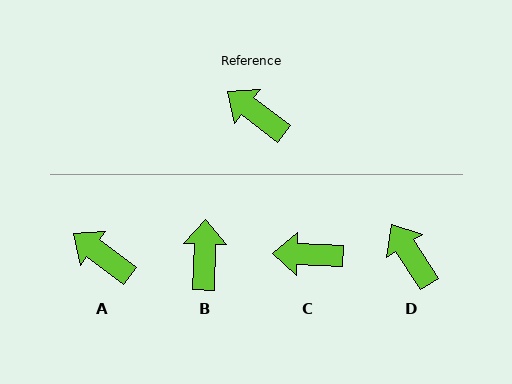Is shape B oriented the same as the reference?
No, it is off by about 55 degrees.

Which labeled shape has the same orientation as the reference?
A.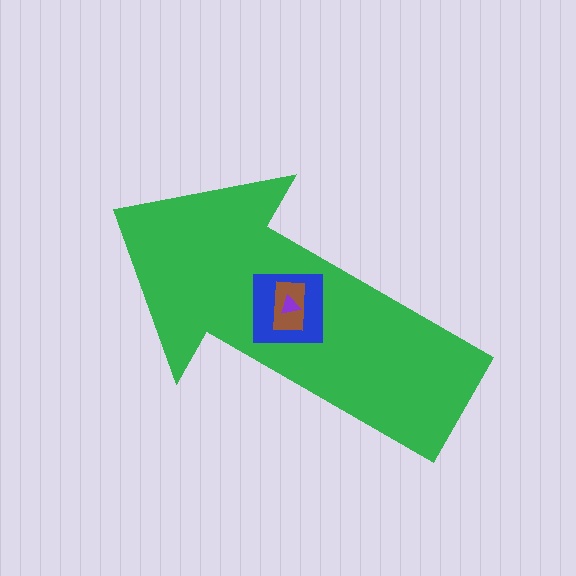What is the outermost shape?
The green arrow.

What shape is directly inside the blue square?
The brown rectangle.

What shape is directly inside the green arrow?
The blue square.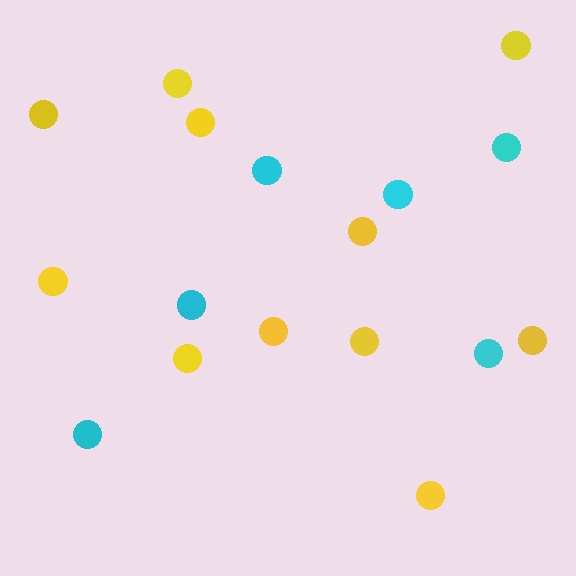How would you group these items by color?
There are 2 groups: one group of cyan circles (6) and one group of yellow circles (11).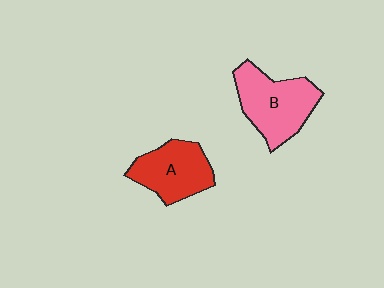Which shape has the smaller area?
Shape A (red).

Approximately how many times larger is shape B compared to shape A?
Approximately 1.2 times.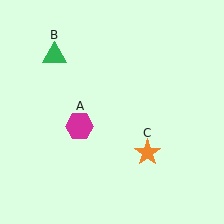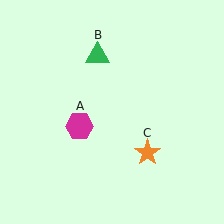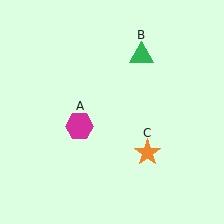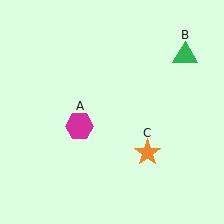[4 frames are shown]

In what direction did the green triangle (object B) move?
The green triangle (object B) moved right.